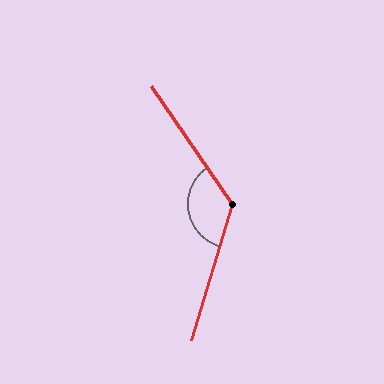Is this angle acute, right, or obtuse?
It is obtuse.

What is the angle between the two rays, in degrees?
Approximately 129 degrees.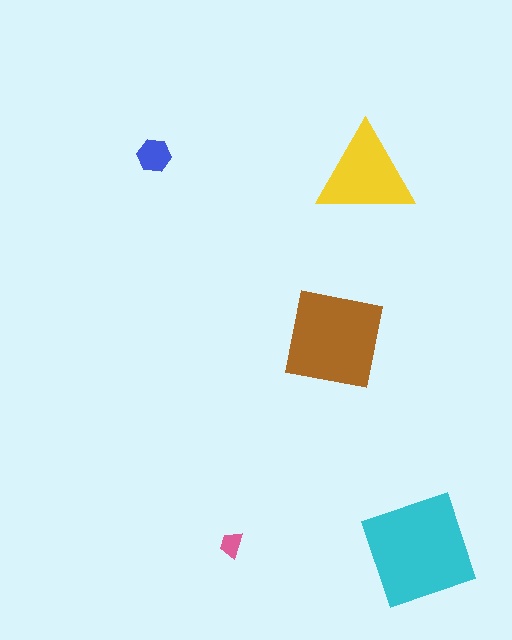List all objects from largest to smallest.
The cyan diamond, the brown square, the yellow triangle, the blue hexagon, the pink trapezoid.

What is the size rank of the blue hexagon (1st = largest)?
4th.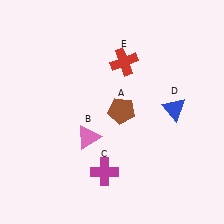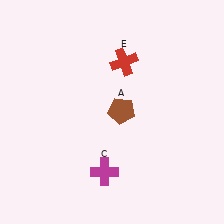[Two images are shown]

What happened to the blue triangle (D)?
The blue triangle (D) was removed in Image 2. It was in the top-right area of Image 1.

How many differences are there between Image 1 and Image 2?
There are 2 differences between the two images.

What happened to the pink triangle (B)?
The pink triangle (B) was removed in Image 2. It was in the bottom-left area of Image 1.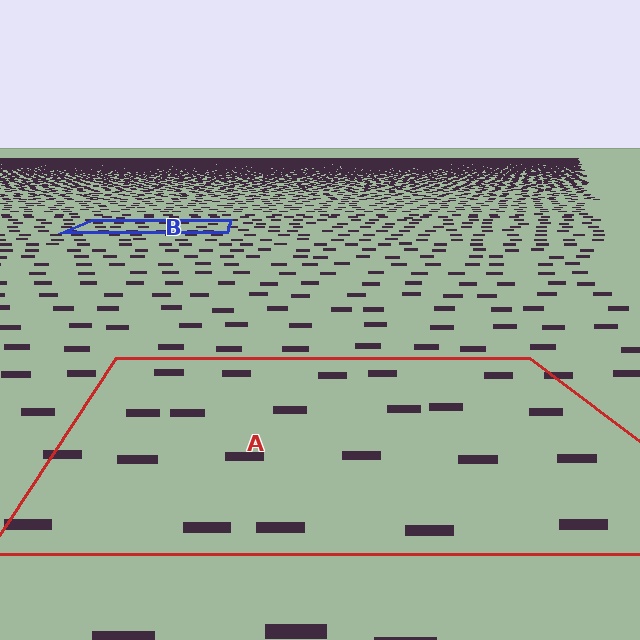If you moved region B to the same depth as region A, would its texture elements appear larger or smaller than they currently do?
They would appear larger. At a closer depth, the same texture elements are projected at a bigger on-screen size.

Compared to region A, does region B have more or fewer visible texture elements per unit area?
Region B has more texture elements per unit area — they are packed more densely because it is farther away.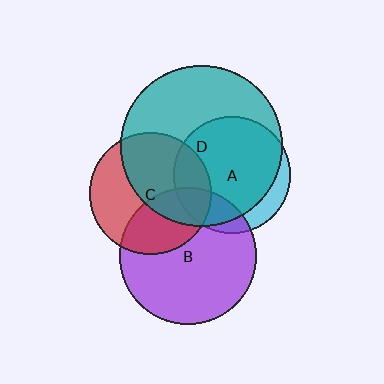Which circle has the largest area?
Circle D (teal).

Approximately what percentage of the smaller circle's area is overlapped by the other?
Approximately 20%.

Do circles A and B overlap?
Yes.